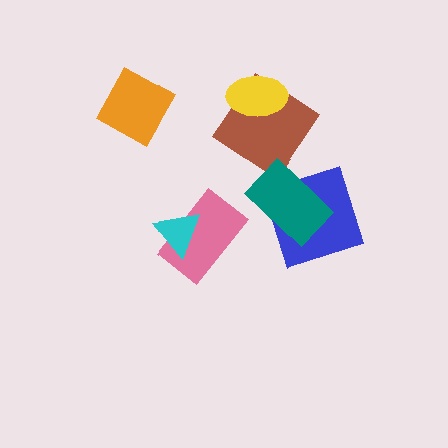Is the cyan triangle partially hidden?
No, no other shape covers it.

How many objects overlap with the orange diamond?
0 objects overlap with the orange diamond.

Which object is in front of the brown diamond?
The yellow ellipse is in front of the brown diamond.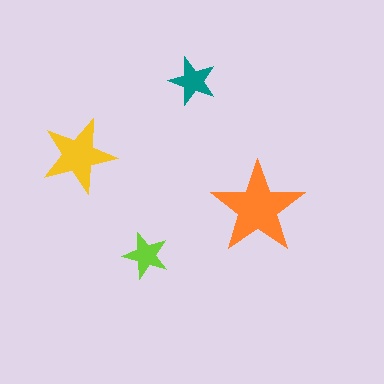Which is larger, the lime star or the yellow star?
The yellow one.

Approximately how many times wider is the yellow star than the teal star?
About 1.5 times wider.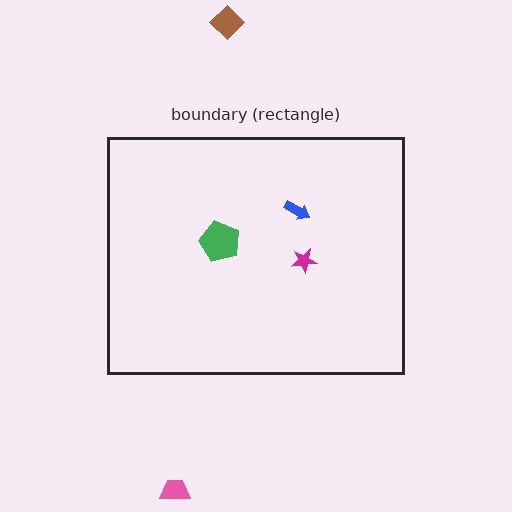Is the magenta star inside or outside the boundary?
Inside.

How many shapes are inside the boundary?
3 inside, 2 outside.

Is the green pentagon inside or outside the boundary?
Inside.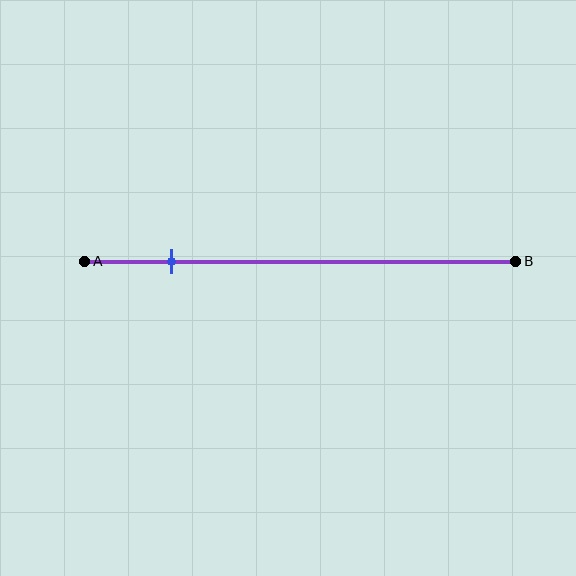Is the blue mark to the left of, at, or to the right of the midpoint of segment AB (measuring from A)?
The blue mark is to the left of the midpoint of segment AB.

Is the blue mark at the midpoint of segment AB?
No, the mark is at about 20% from A, not at the 50% midpoint.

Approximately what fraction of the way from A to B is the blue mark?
The blue mark is approximately 20% of the way from A to B.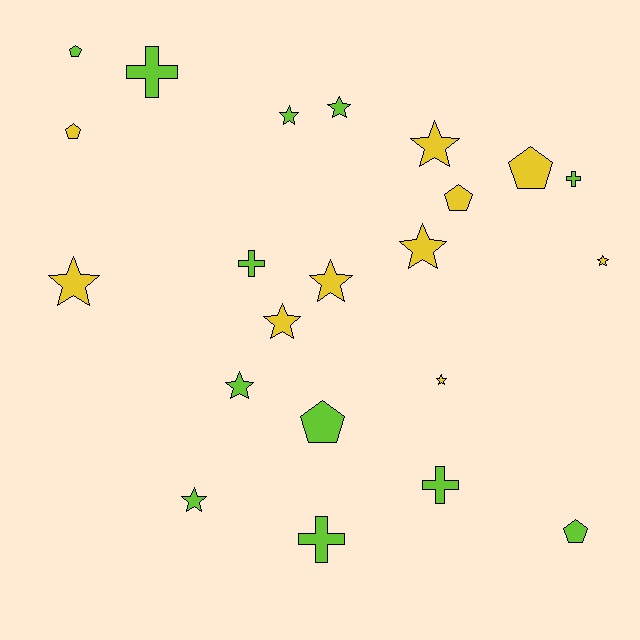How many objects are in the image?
There are 22 objects.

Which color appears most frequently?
Lime, with 12 objects.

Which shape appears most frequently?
Star, with 11 objects.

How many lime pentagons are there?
There are 3 lime pentagons.